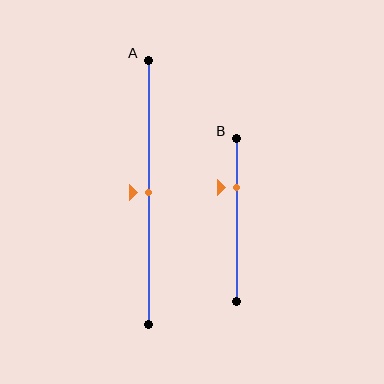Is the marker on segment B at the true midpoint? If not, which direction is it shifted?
No, the marker on segment B is shifted upward by about 20% of the segment length.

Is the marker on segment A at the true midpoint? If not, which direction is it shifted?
Yes, the marker on segment A is at the true midpoint.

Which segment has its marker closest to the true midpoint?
Segment A has its marker closest to the true midpoint.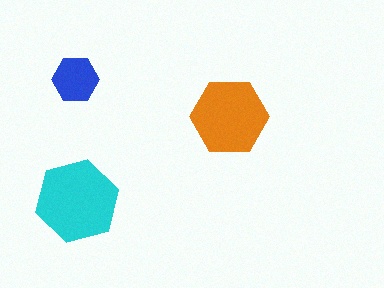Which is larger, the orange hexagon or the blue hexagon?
The orange one.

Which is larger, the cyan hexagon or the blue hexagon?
The cyan one.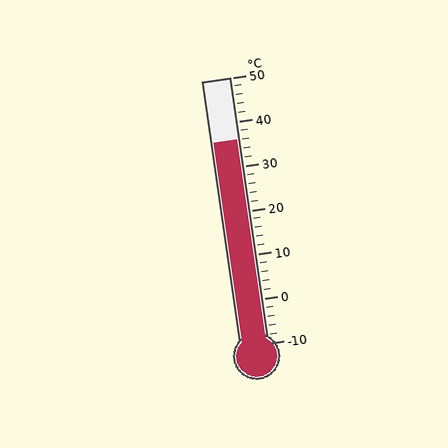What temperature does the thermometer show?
The thermometer shows approximately 36°C.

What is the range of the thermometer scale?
The thermometer scale ranges from -10°C to 50°C.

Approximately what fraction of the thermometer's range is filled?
The thermometer is filled to approximately 75% of its range.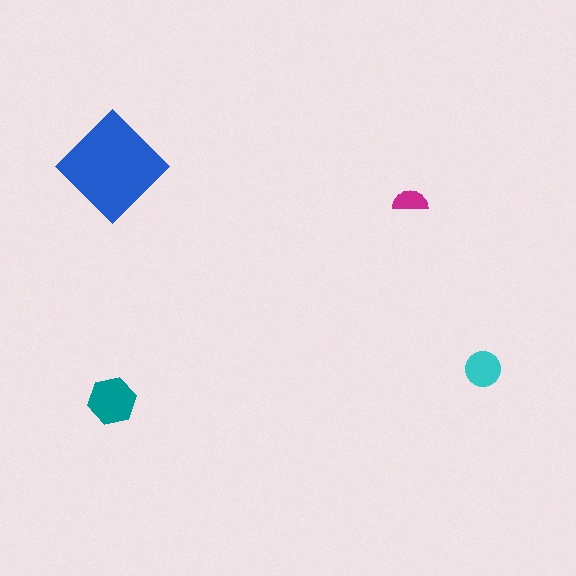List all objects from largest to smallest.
The blue diamond, the teal hexagon, the cyan circle, the magenta semicircle.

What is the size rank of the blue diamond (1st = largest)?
1st.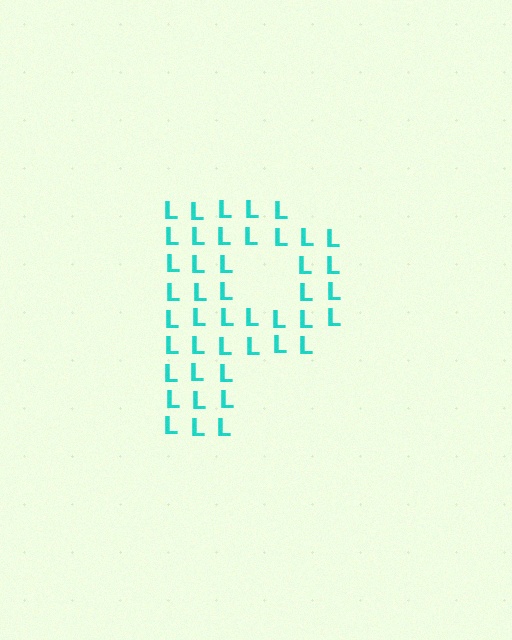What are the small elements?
The small elements are letter L's.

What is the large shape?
The large shape is the letter P.